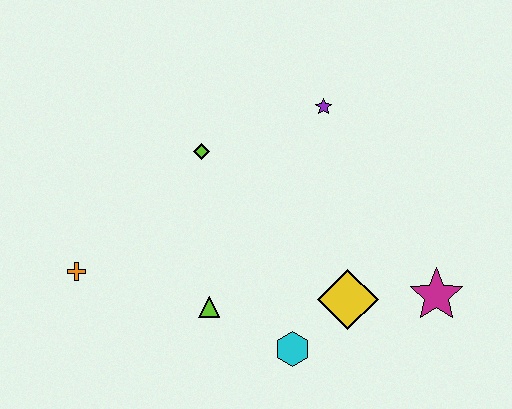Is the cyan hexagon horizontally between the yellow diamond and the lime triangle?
Yes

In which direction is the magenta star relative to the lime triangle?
The magenta star is to the right of the lime triangle.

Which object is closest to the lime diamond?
The purple star is closest to the lime diamond.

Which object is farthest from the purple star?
The orange cross is farthest from the purple star.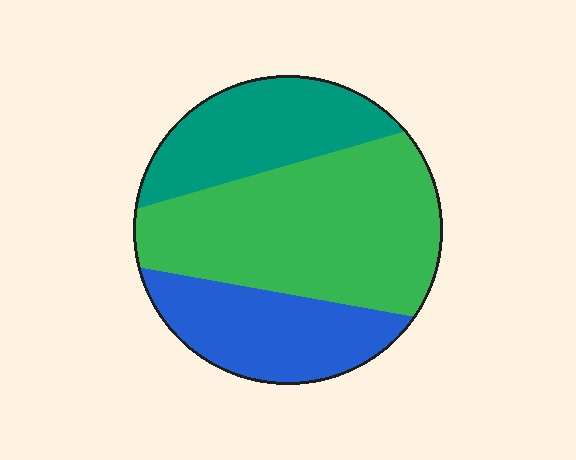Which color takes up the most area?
Green, at roughly 50%.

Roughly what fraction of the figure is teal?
Teal takes up between a sixth and a third of the figure.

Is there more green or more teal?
Green.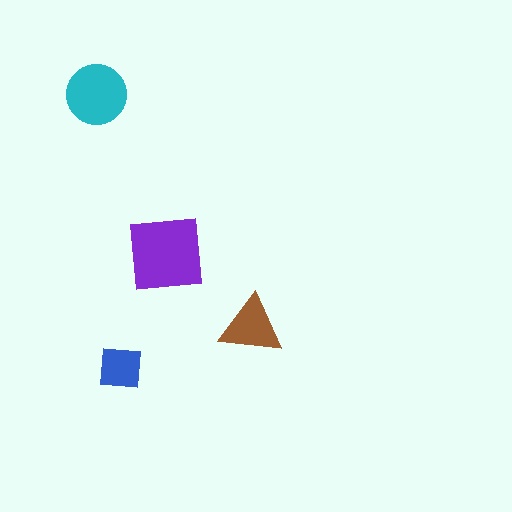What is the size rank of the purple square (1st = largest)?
1st.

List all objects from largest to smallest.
The purple square, the cyan circle, the brown triangle, the blue square.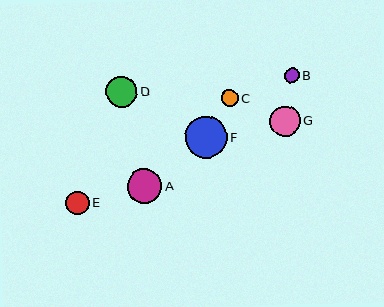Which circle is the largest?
Circle F is the largest with a size of approximately 42 pixels.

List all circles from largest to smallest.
From largest to smallest: F, A, D, G, E, C, B.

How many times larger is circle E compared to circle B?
Circle E is approximately 1.6 times the size of circle B.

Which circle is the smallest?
Circle B is the smallest with a size of approximately 15 pixels.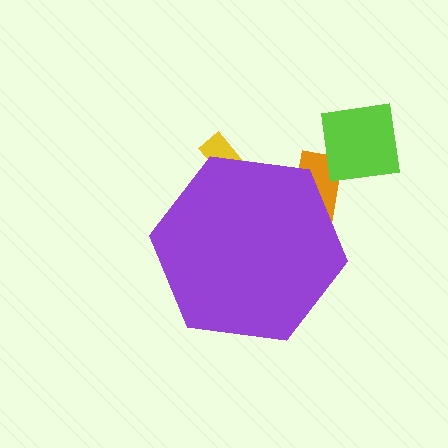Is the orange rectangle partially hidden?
Yes, the orange rectangle is partially hidden behind the purple hexagon.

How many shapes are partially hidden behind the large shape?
2 shapes are partially hidden.